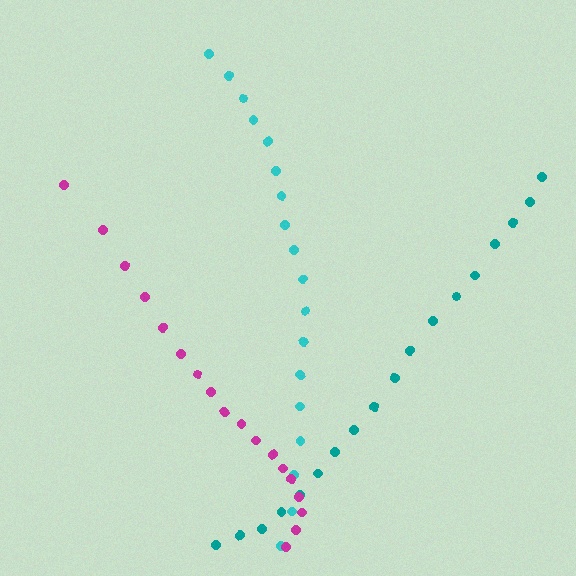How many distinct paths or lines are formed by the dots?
There are 3 distinct paths.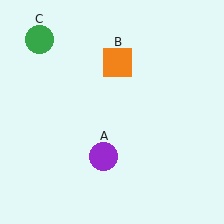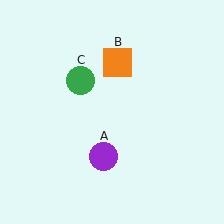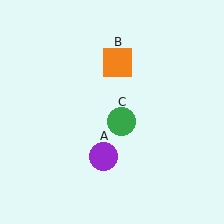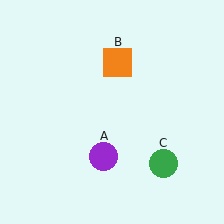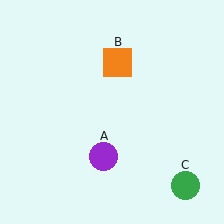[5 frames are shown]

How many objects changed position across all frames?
1 object changed position: green circle (object C).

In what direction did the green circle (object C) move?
The green circle (object C) moved down and to the right.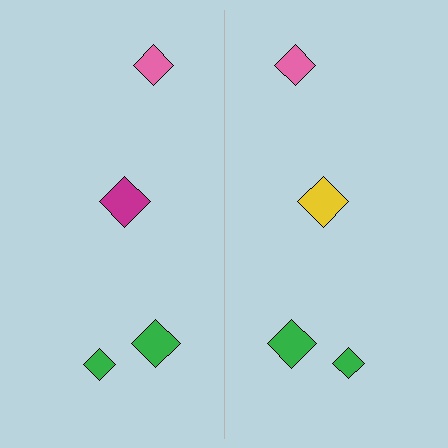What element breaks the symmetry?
The yellow diamond on the right side breaks the symmetry — its mirror counterpart is magenta.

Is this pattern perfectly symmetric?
No, the pattern is not perfectly symmetric. The yellow diamond on the right side breaks the symmetry — its mirror counterpart is magenta.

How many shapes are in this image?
There are 8 shapes in this image.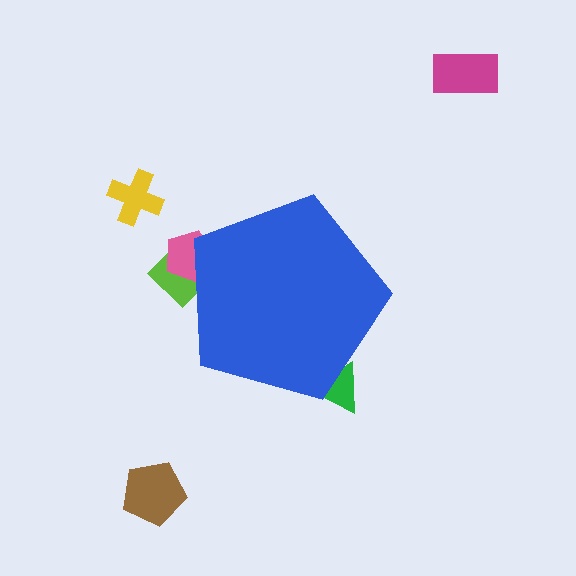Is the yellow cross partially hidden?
No, the yellow cross is fully visible.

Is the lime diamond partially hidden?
Yes, the lime diamond is partially hidden behind the blue pentagon.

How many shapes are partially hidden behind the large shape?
3 shapes are partially hidden.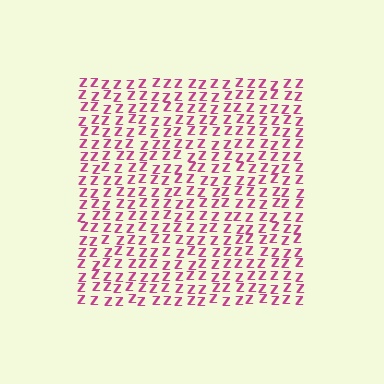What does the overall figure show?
The overall figure shows a square.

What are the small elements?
The small elements are letter Z's.